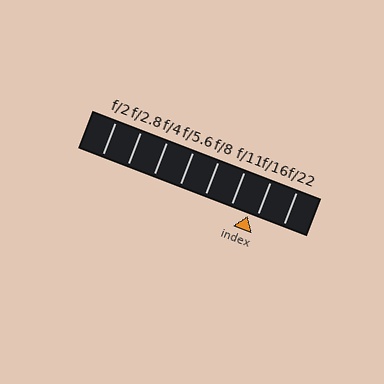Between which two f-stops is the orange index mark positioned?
The index mark is between f/11 and f/16.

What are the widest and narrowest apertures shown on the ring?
The widest aperture shown is f/2 and the narrowest is f/22.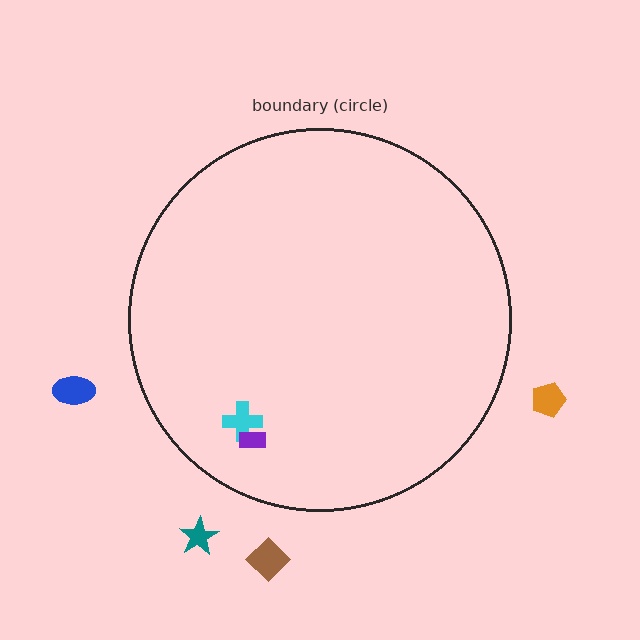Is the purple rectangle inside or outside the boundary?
Inside.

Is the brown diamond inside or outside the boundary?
Outside.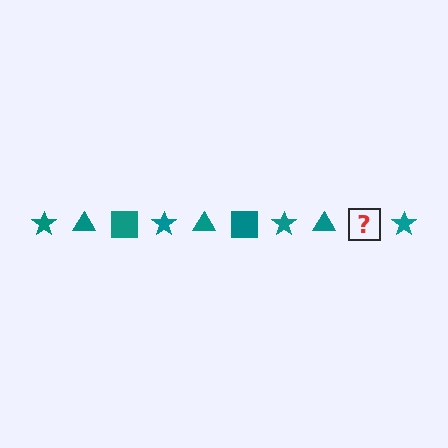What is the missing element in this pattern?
The missing element is a teal square.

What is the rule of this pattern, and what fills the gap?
The rule is that the pattern cycles through star, triangle, square shapes in teal. The gap should be filled with a teal square.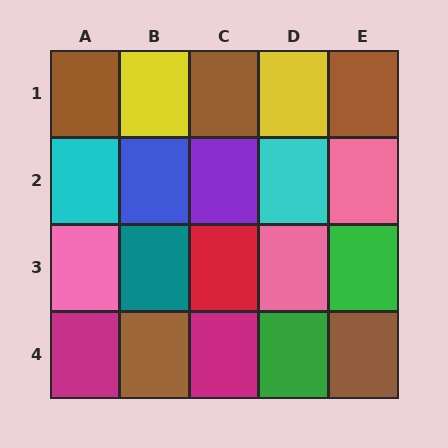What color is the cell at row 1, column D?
Yellow.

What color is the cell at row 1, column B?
Yellow.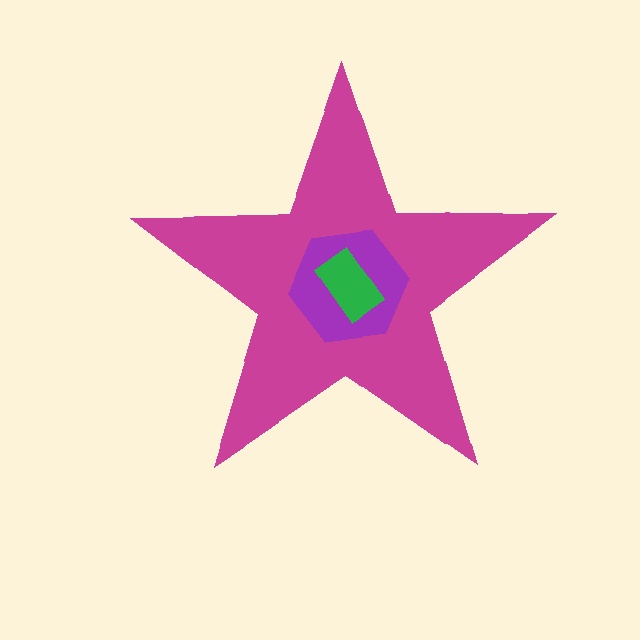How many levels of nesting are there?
3.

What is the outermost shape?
The magenta star.